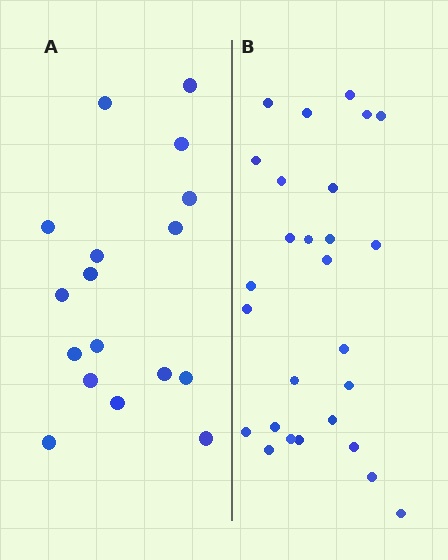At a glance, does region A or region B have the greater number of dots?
Region B (the right region) has more dots.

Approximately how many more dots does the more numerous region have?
Region B has roughly 10 or so more dots than region A.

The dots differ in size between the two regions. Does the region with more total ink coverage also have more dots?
No. Region A has more total ink coverage because its dots are larger, but region B actually contains more individual dots. Total area can be misleading — the number of items is what matters here.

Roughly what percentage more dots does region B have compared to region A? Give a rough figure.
About 60% more.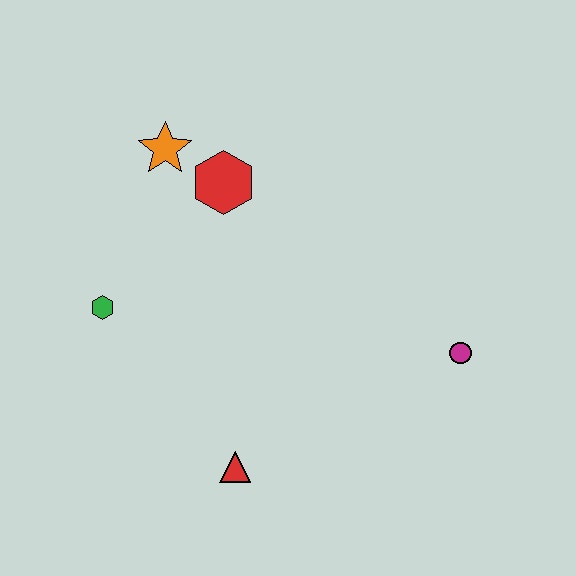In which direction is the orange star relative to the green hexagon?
The orange star is above the green hexagon.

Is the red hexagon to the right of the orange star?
Yes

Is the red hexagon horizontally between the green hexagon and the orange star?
No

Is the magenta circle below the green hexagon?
Yes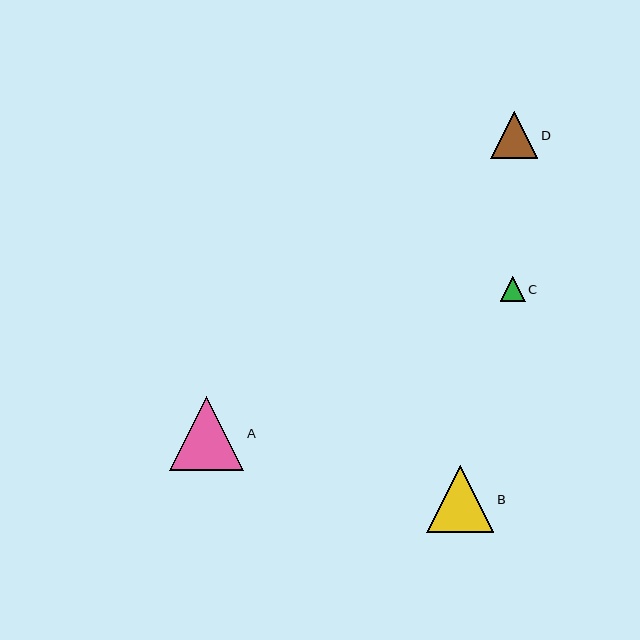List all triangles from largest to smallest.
From largest to smallest: A, B, D, C.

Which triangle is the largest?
Triangle A is the largest with a size of approximately 74 pixels.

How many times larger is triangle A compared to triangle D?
Triangle A is approximately 1.6 times the size of triangle D.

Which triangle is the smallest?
Triangle C is the smallest with a size of approximately 25 pixels.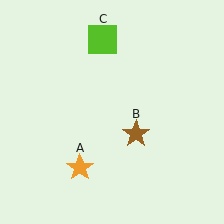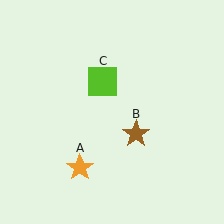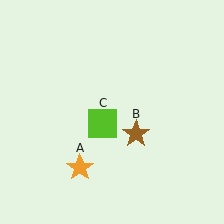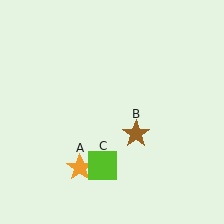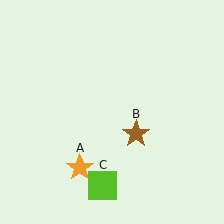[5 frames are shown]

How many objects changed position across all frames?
1 object changed position: lime square (object C).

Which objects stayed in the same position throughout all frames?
Orange star (object A) and brown star (object B) remained stationary.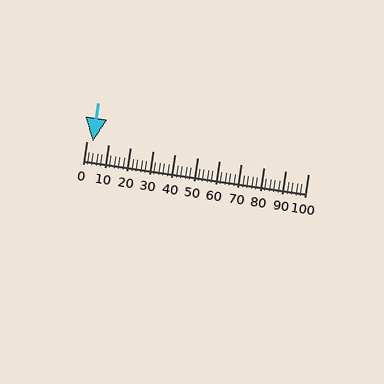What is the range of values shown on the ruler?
The ruler shows values from 0 to 100.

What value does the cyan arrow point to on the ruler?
The cyan arrow points to approximately 3.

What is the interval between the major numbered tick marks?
The major tick marks are spaced 10 units apart.